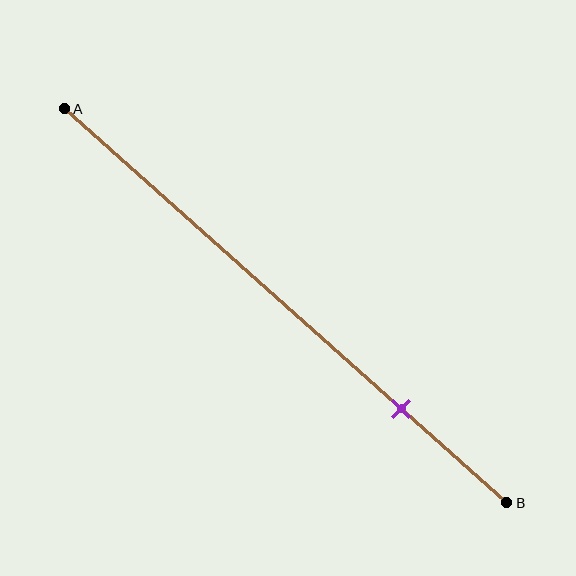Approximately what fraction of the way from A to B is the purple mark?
The purple mark is approximately 75% of the way from A to B.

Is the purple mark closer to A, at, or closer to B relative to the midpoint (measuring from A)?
The purple mark is closer to point B than the midpoint of segment AB.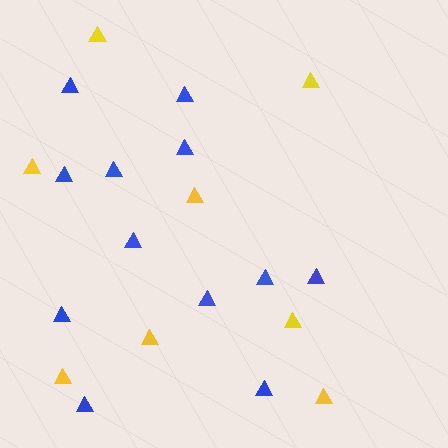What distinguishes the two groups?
There are 2 groups: one group of blue triangles (12) and one group of yellow triangles (8).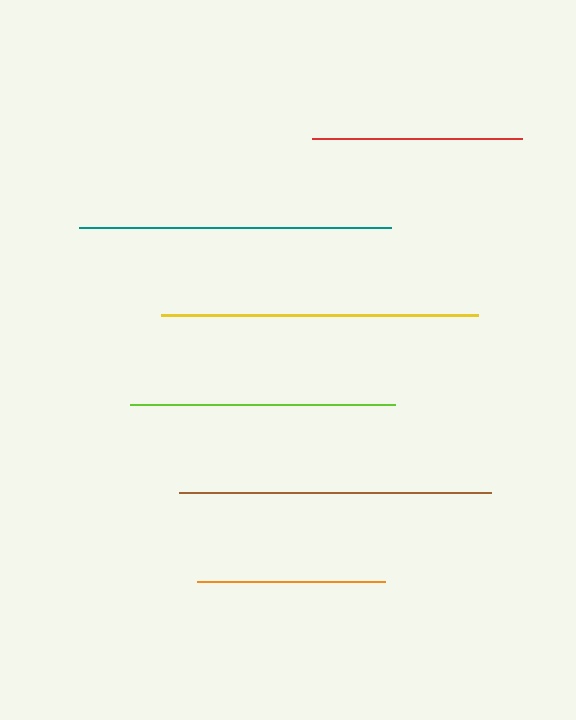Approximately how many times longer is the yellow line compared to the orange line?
The yellow line is approximately 1.7 times the length of the orange line.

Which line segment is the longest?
The yellow line is the longest at approximately 317 pixels.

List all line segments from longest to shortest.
From longest to shortest: yellow, teal, brown, lime, red, orange.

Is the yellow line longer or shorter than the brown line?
The yellow line is longer than the brown line.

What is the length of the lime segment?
The lime segment is approximately 265 pixels long.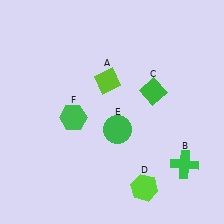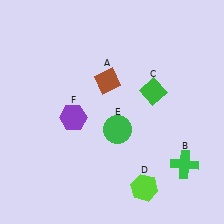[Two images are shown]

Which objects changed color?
A changed from lime to brown. F changed from green to purple.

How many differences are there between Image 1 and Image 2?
There are 2 differences between the two images.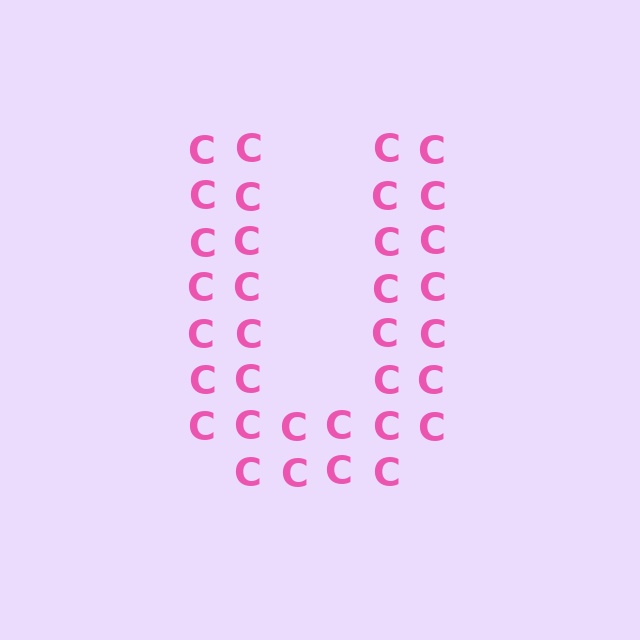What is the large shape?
The large shape is the letter U.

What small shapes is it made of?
It is made of small letter C's.